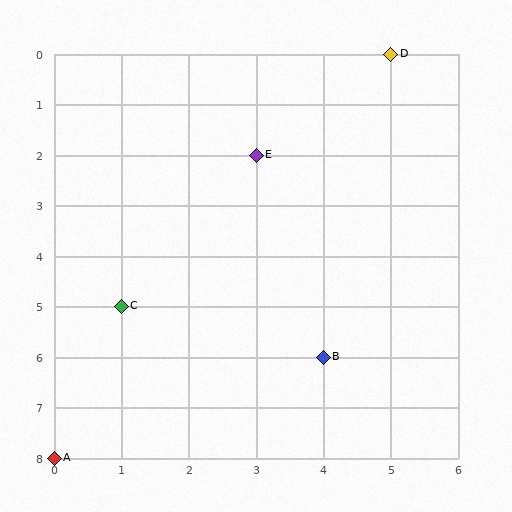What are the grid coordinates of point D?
Point D is at grid coordinates (5, 0).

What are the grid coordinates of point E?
Point E is at grid coordinates (3, 2).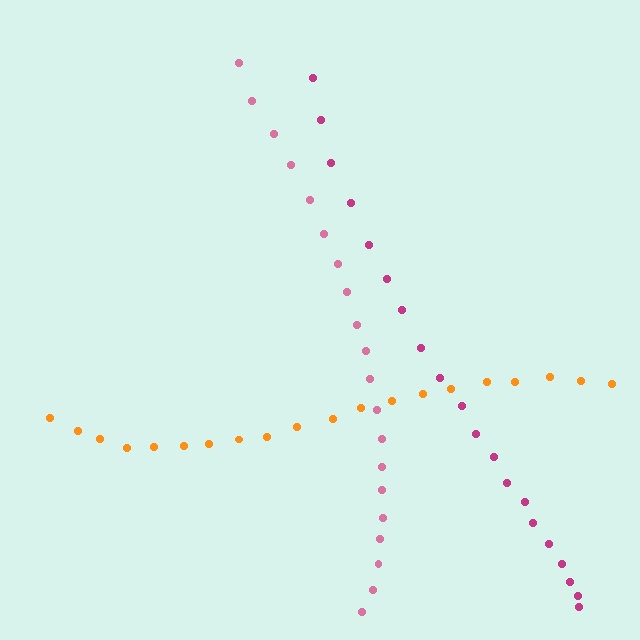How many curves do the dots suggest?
There are 3 distinct paths.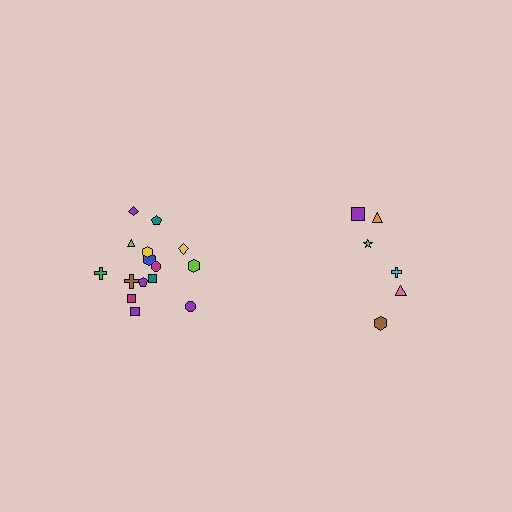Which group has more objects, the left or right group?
The left group.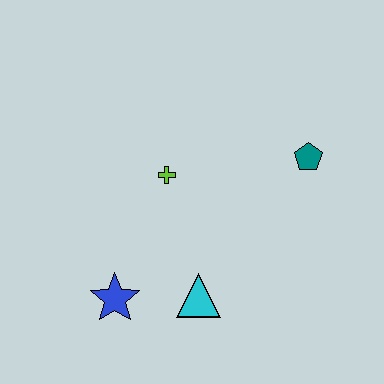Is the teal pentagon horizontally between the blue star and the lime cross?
No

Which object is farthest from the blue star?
The teal pentagon is farthest from the blue star.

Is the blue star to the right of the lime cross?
No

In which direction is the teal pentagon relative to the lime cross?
The teal pentagon is to the right of the lime cross.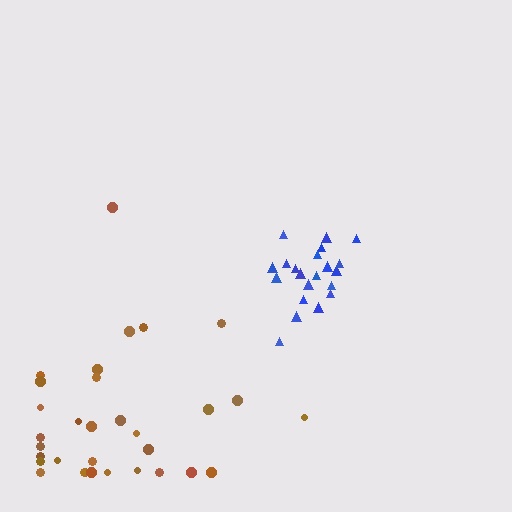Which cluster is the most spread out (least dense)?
Brown.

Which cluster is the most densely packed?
Blue.